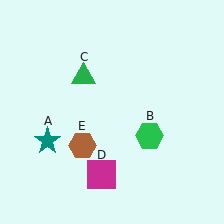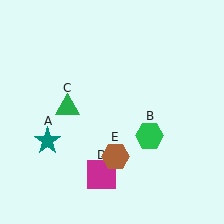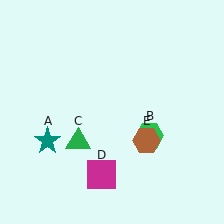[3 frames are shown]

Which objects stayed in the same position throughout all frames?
Teal star (object A) and green hexagon (object B) and magenta square (object D) remained stationary.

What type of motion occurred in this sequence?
The green triangle (object C), brown hexagon (object E) rotated counterclockwise around the center of the scene.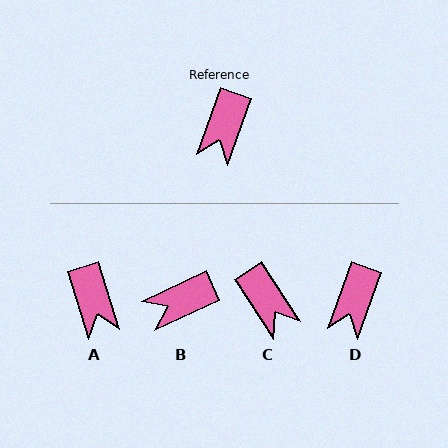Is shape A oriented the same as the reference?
No, it is off by about 37 degrees.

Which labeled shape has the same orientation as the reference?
D.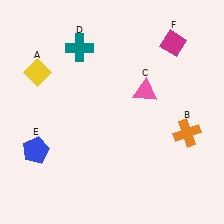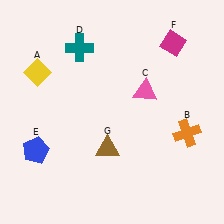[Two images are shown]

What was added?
A brown triangle (G) was added in Image 2.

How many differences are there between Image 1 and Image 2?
There is 1 difference between the two images.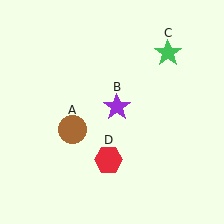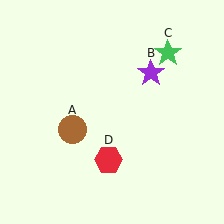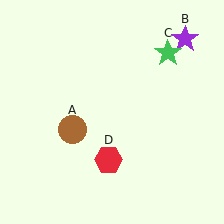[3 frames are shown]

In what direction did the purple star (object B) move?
The purple star (object B) moved up and to the right.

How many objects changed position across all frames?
1 object changed position: purple star (object B).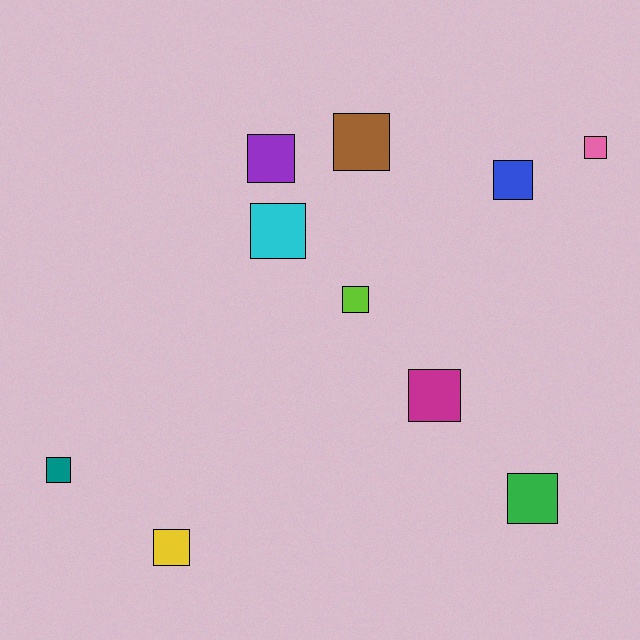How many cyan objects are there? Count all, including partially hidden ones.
There is 1 cyan object.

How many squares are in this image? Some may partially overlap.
There are 10 squares.